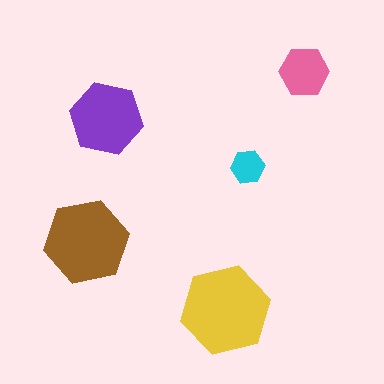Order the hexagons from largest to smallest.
the yellow one, the brown one, the purple one, the pink one, the cyan one.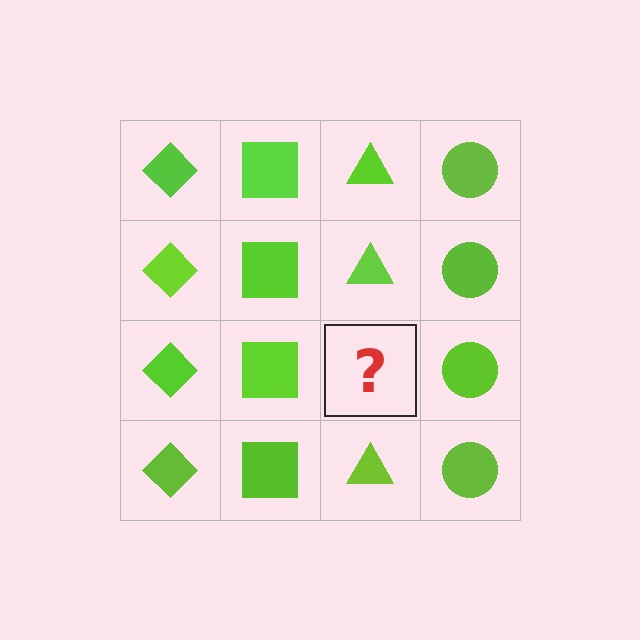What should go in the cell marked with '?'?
The missing cell should contain a lime triangle.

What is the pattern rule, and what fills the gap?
The rule is that each column has a consistent shape. The gap should be filled with a lime triangle.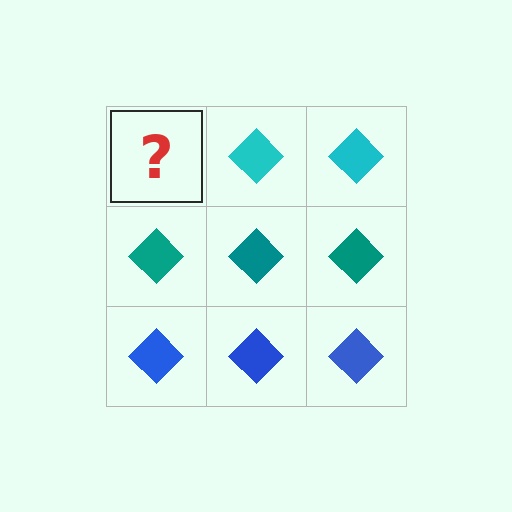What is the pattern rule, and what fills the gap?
The rule is that each row has a consistent color. The gap should be filled with a cyan diamond.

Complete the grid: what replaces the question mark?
The question mark should be replaced with a cyan diamond.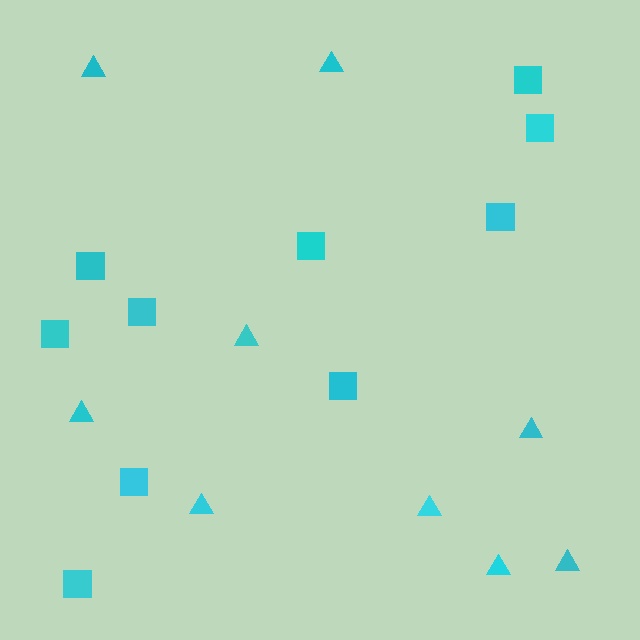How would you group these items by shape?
There are 2 groups: one group of triangles (9) and one group of squares (10).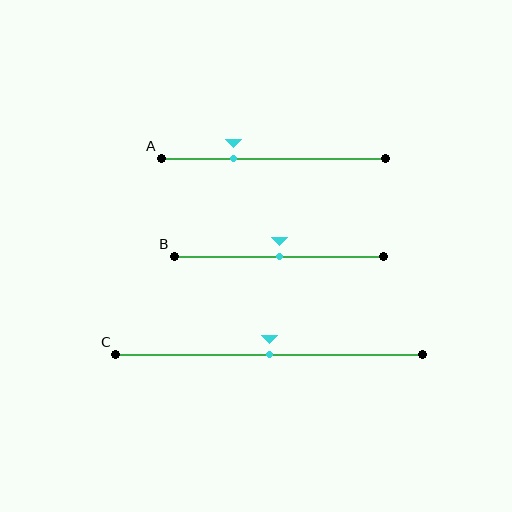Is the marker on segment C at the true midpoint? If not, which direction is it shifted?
Yes, the marker on segment C is at the true midpoint.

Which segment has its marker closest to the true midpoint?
Segment B has its marker closest to the true midpoint.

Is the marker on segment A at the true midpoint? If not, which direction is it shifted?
No, the marker on segment A is shifted to the left by about 18% of the segment length.